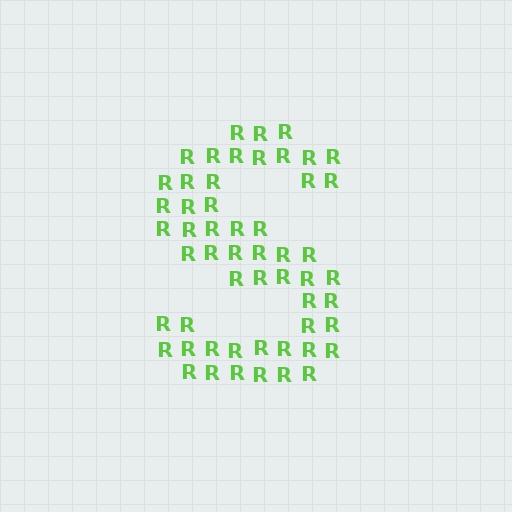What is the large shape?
The large shape is the letter S.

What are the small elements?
The small elements are letter R's.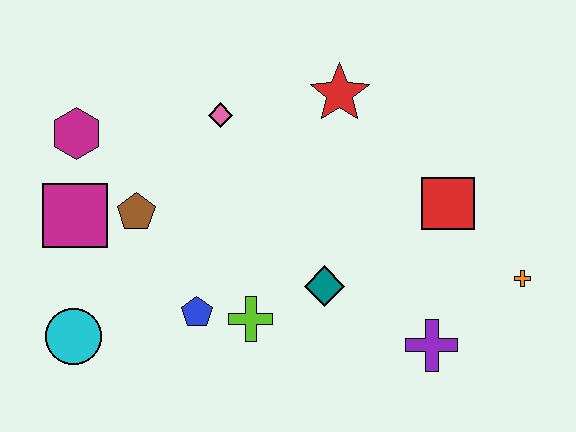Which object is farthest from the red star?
The cyan circle is farthest from the red star.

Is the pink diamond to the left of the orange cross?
Yes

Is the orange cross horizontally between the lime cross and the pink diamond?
No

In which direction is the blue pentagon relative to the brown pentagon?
The blue pentagon is below the brown pentagon.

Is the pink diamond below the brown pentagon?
No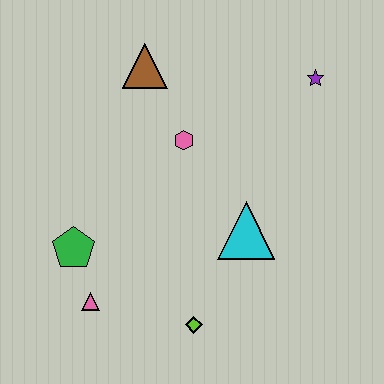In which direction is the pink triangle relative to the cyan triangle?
The pink triangle is to the left of the cyan triangle.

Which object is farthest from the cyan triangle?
The brown triangle is farthest from the cyan triangle.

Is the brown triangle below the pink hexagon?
No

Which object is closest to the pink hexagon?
The brown triangle is closest to the pink hexagon.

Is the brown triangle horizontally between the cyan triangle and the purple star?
No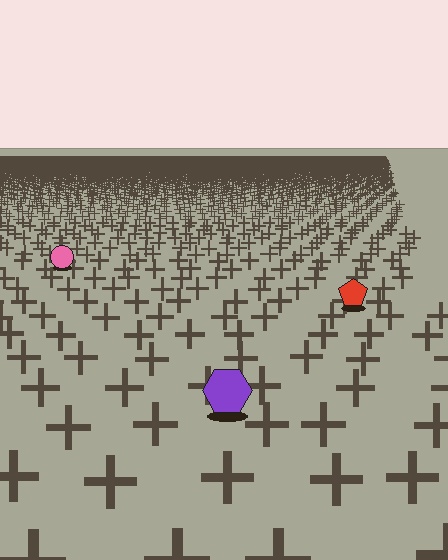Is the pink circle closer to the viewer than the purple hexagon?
No. The purple hexagon is closer — you can tell from the texture gradient: the ground texture is coarser near it.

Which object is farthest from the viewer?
The pink circle is farthest from the viewer. It appears smaller and the ground texture around it is denser.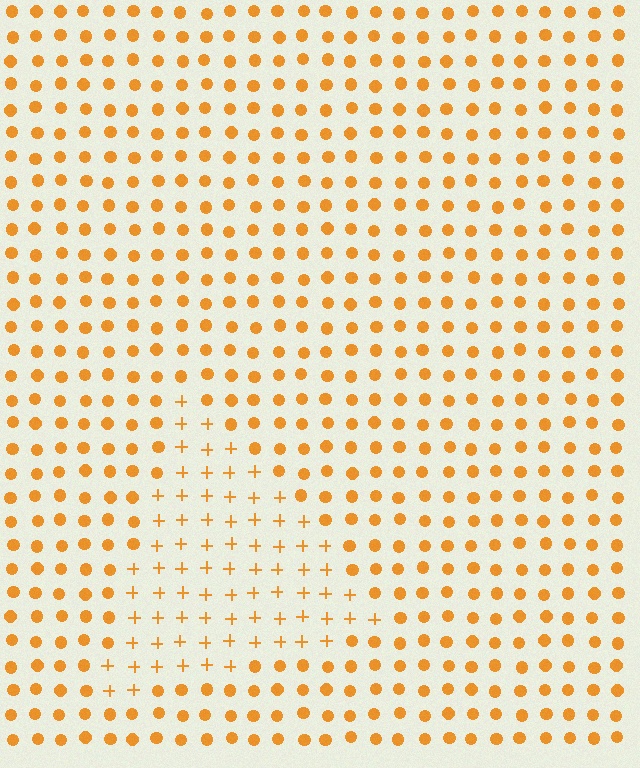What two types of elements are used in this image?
The image uses plus signs inside the triangle region and circles outside it.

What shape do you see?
I see a triangle.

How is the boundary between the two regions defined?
The boundary is defined by a change in element shape: plus signs inside vs. circles outside. All elements share the same color and spacing.